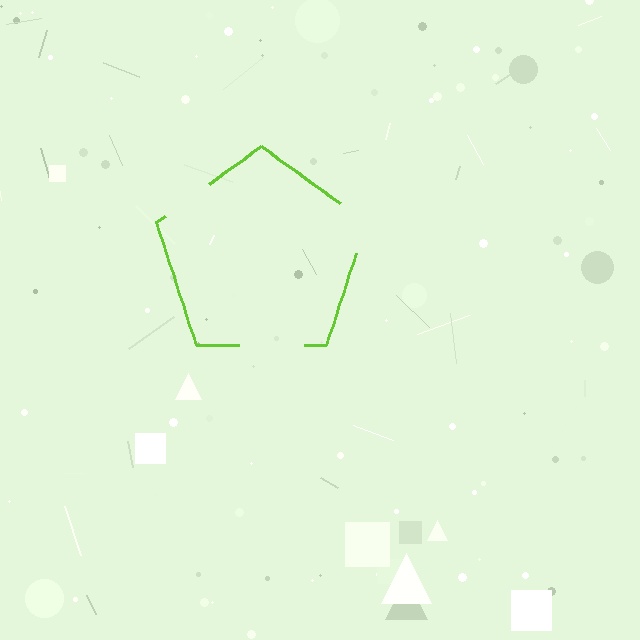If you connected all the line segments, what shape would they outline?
They would outline a pentagon.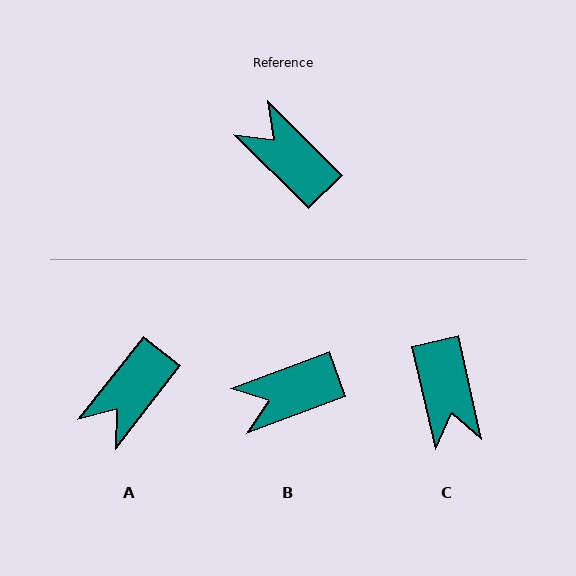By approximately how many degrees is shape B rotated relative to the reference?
Approximately 65 degrees counter-clockwise.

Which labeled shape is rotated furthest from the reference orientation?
C, about 148 degrees away.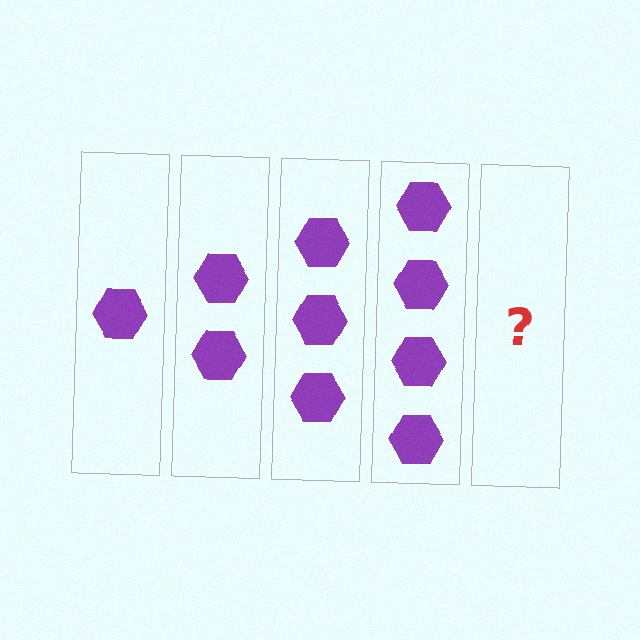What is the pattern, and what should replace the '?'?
The pattern is that each step adds one more hexagon. The '?' should be 5 hexagons.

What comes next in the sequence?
The next element should be 5 hexagons.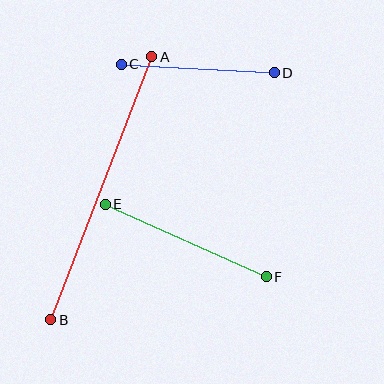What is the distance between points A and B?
The distance is approximately 282 pixels.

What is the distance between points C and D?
The distance is approximately 153 pixels.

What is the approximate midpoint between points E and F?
The midpoint is at approximately (186, 241) pixels.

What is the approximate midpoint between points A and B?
The midpoint is at approximately (101, 188) pixels.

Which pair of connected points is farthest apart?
Points A and B are farthest apart.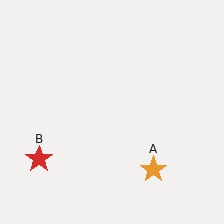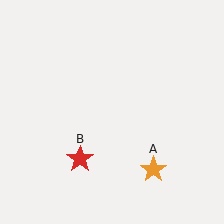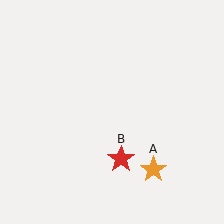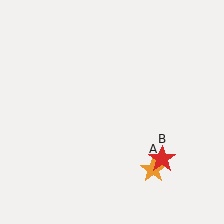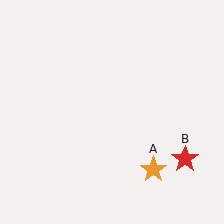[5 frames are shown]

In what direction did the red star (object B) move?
The red star (object B) moved right.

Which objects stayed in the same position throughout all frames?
Orange star (object A) remained stationary.